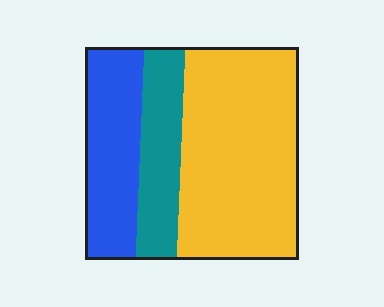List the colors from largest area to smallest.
From largest to smallest: yellow, blue, teal.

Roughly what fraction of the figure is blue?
Blue takes up about one quarter (1/4) of the figure.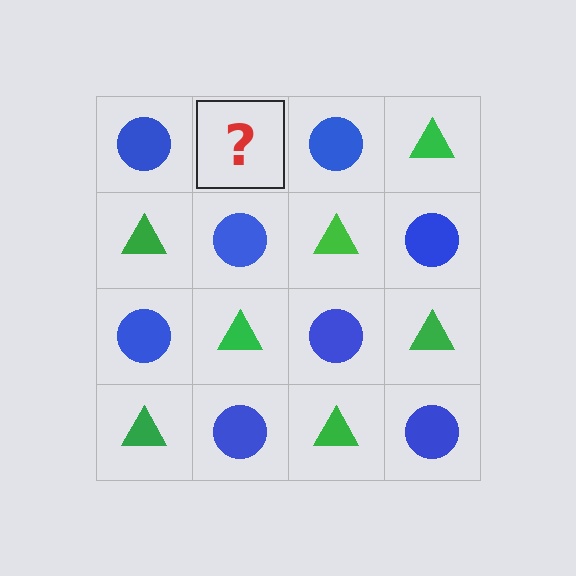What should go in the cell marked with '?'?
The missing cell should contain a green triangle.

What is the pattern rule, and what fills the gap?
The rule is that it alternates blue circle and green triangle in a checkerboard pattern. The gap should be filled with a green triangle.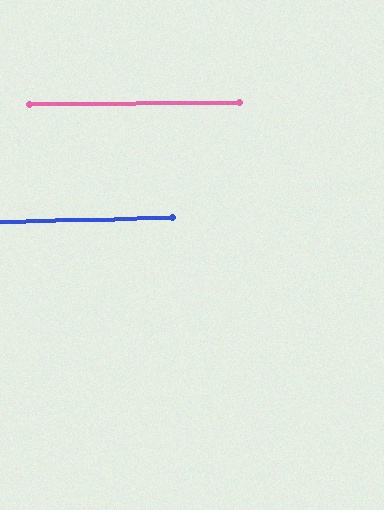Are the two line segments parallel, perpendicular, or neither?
Parallel — their directions differ by only 0.6°.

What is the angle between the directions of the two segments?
Approximately 1 degree.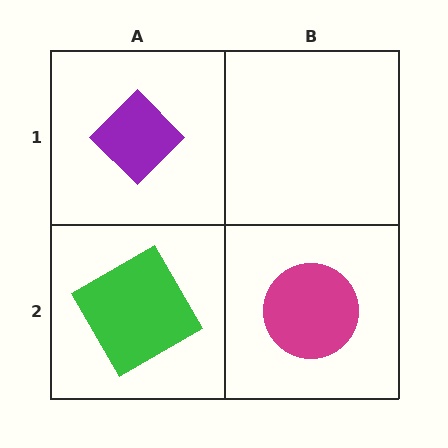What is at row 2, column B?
A magenta circle.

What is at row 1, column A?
A purple diamond.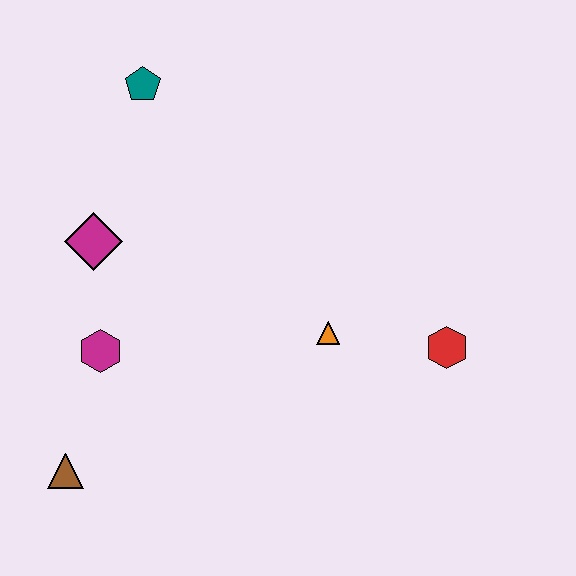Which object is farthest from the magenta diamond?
The red hexagon is farthest from the magenta diamond.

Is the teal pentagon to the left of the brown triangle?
No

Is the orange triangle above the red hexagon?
Yes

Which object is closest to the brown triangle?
The magenta hexagon is closest to the brown triangle.